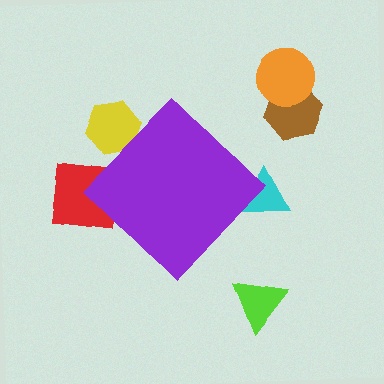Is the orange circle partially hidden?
No, the orange circle is fully visible.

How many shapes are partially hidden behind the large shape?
3 shapes are partially hidden.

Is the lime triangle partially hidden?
No, the lime triangle is fully visible.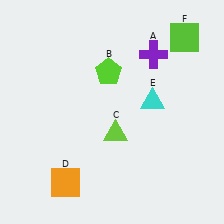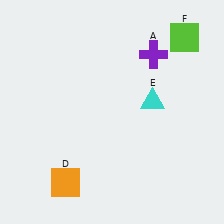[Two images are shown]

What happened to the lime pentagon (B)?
The lime pentagon (B) was removed in Image 2. It was in the top-left area of Image 1.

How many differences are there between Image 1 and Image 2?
There are 2 differences between the two images.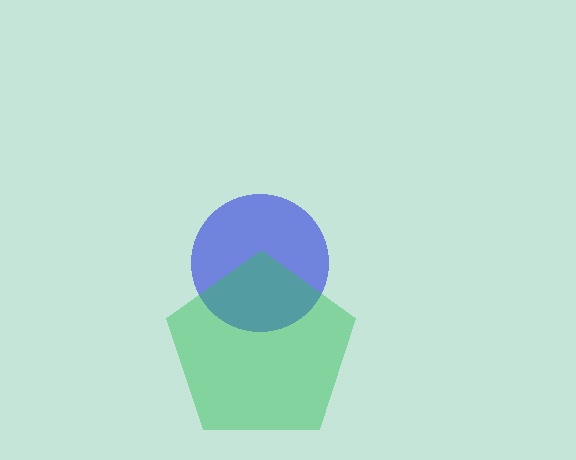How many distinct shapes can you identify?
There are 2 distinct shapes: a blue circle, a green pentagon.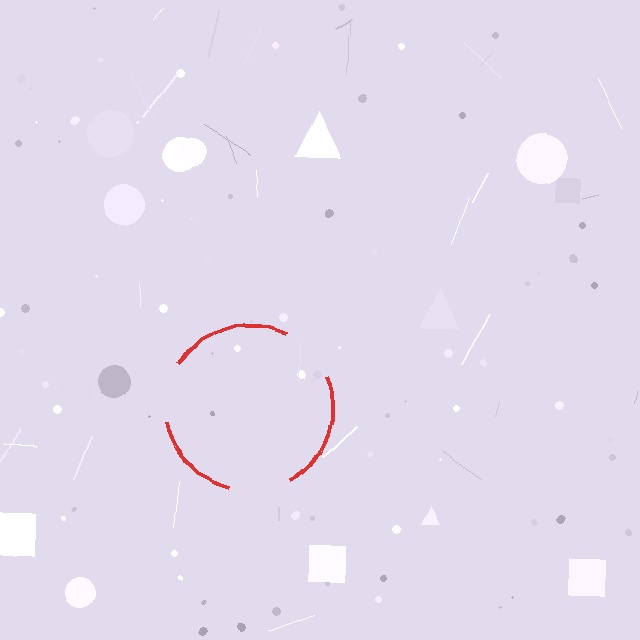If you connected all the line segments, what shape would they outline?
They would outline a circle.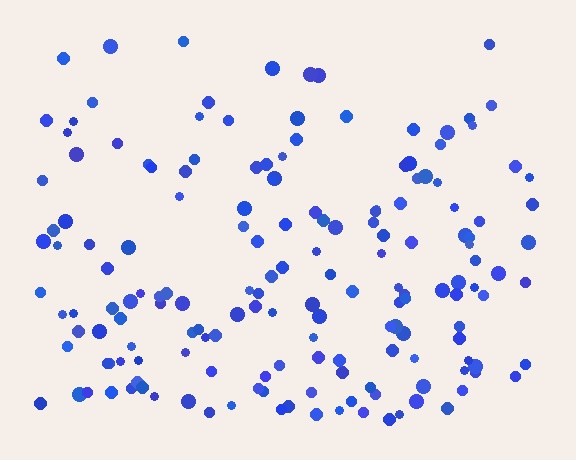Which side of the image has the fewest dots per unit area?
The top.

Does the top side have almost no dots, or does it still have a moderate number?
Still a moderate number, just noticeably fewer than the bottom.